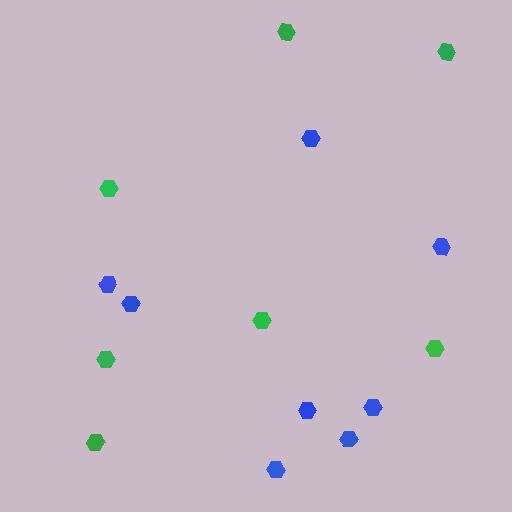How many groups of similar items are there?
There are 2 groups: one group of blue hexagons (8) and one group of green hexagons (7).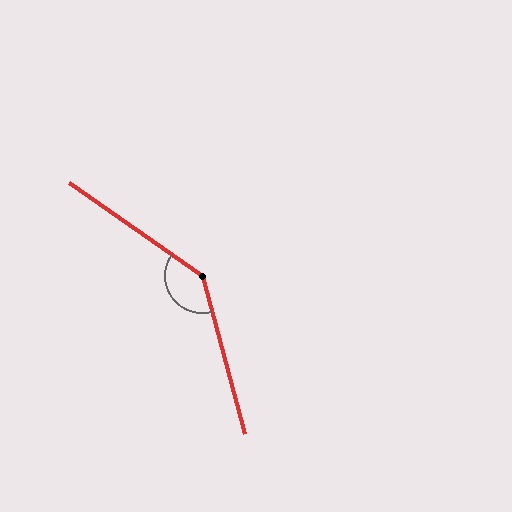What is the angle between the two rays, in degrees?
Approximately 140 degrees.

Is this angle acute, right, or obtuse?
It is obtuse.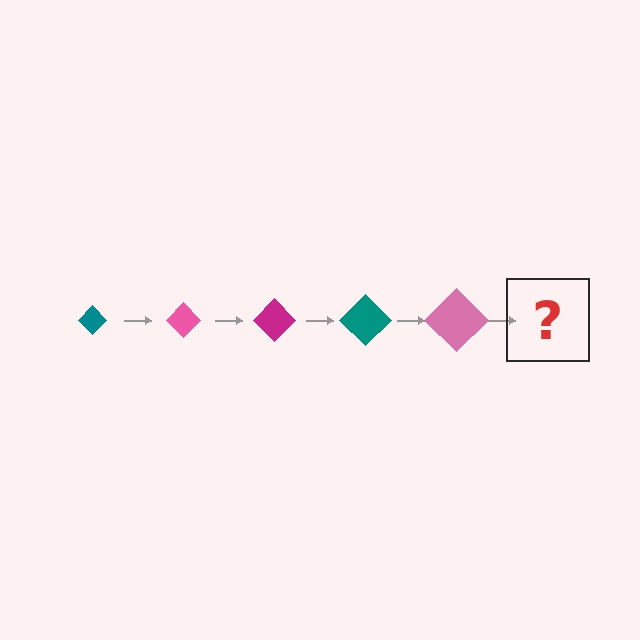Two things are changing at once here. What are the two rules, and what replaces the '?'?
The two rules are that the diamond grows larger each step and the color cycles through teal, pink, and magenta. The '?' should be a magenta diamond, larger than the previous one.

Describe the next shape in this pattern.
It should be a magenta diamond, larger than the previous one.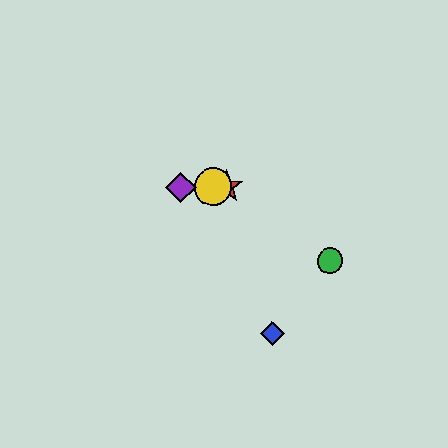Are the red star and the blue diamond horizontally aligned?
No, the red star is at y≈186 and the blue diamond is at y≈334.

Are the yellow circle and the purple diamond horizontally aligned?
Yes, both are at y≈187.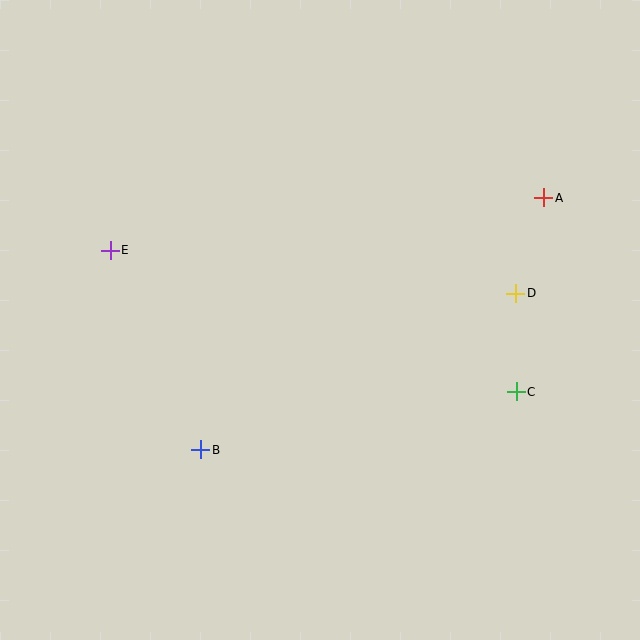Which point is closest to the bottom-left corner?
Point B is closest to the bottom-left corner.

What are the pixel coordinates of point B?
Point B is at (201, 450).